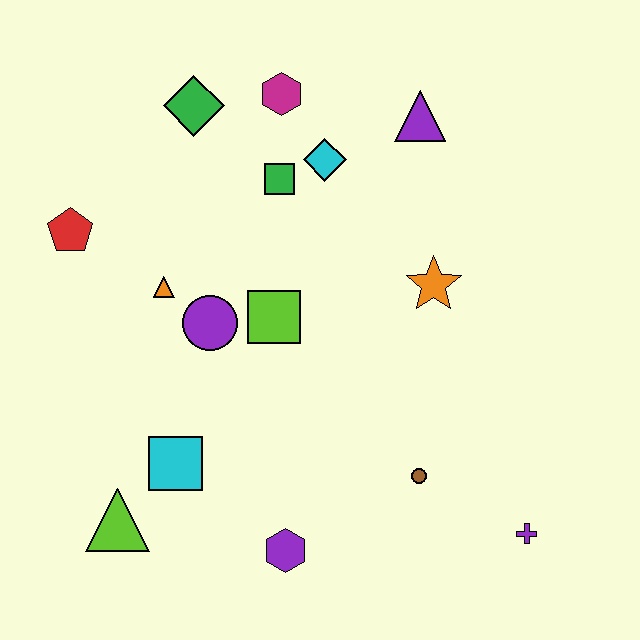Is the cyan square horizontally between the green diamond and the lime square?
No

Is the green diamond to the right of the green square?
No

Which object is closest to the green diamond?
The magenta hexagon is closest to the green diamond.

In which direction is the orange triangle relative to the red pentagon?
The orange triangle is to the right of the red pentagon.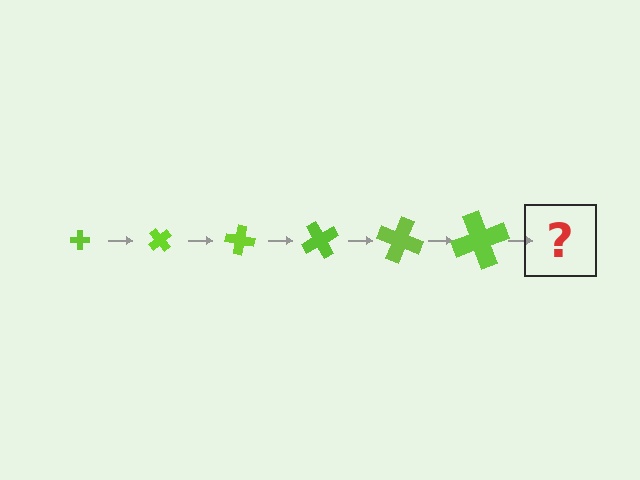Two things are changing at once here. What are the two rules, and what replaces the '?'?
The two rules are that the cross grows larger each step and it rotates 50 degrees each step. The '?' should be a cross, larger than the previous one and rotated 300 degrees from the start.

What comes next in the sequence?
The next element should be a cross, larger than the previous one and rotated 300 degrees from the start.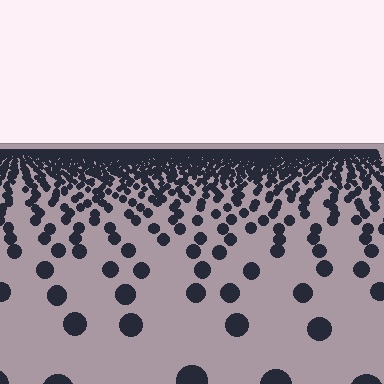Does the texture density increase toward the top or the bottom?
Density increases toward the top.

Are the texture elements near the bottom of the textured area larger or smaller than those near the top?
Larger. Near the bottom, elements are closer to the viewer and appear at a bigger on-screen size.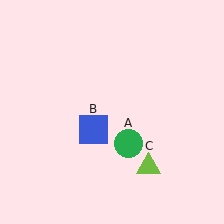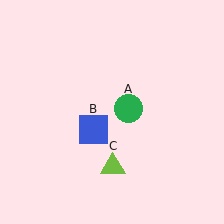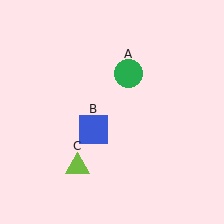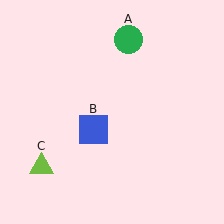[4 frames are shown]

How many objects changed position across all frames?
2 objects changed position: green circle (object A), lime triangle (object C).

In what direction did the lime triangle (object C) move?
The lime triangle (object C) moved left.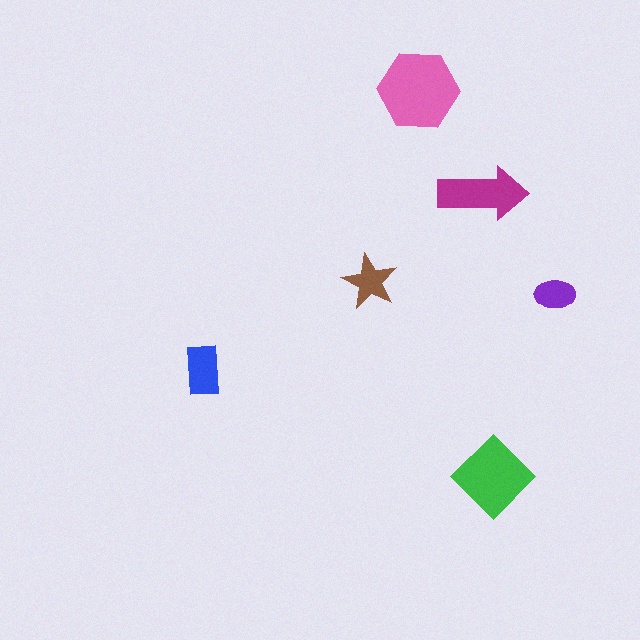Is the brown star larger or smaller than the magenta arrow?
Smaller.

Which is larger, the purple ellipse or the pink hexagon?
The pink hexagon.